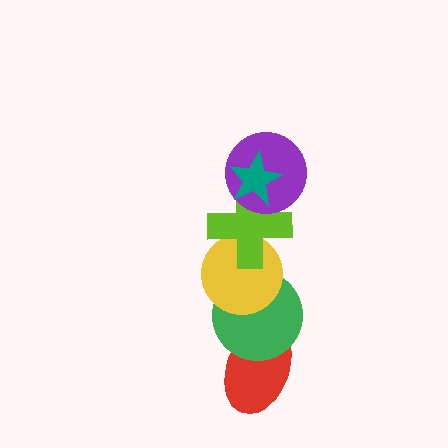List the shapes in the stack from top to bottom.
From top to bottom: the teal star, the purple circle, the lime cross, the yellow circle, the green circle, the red ellipse.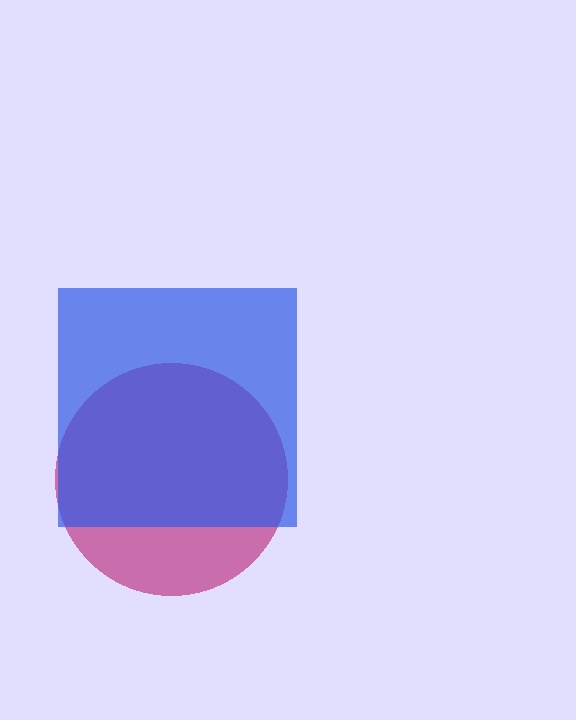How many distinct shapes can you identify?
There are 2 distinct shapes: a magenta circle, a blue square.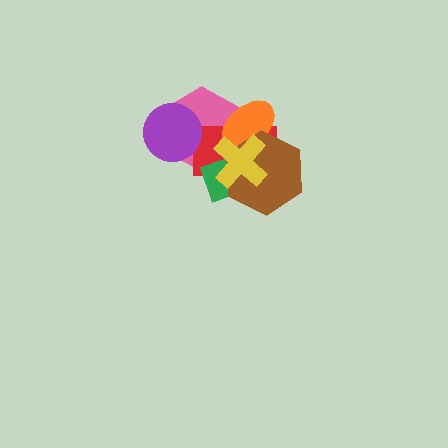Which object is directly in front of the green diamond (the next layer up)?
The brown hexagon is directly in front of the green diamond.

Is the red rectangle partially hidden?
Yes, it is partially covered by another shape.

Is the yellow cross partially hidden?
No, no other shape covers it.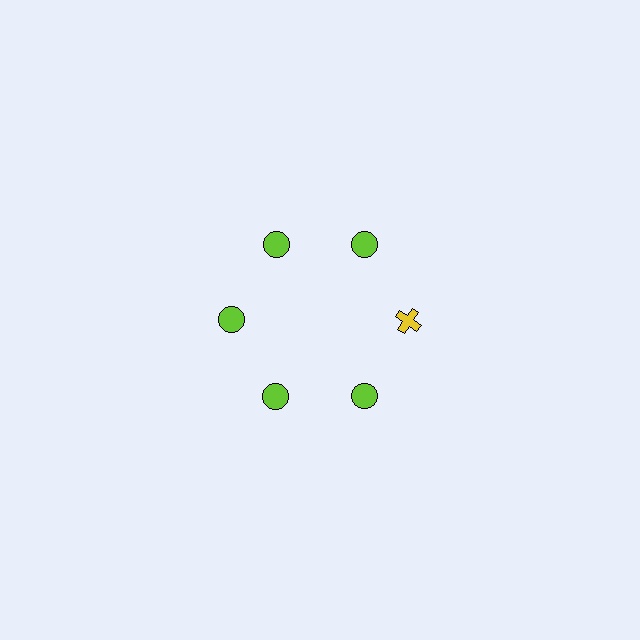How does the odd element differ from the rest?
It differs in both color (yellow instead of lime) and shape (cross instead of circle).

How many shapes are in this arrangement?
There are 6 shapes arranged in a ring pattern.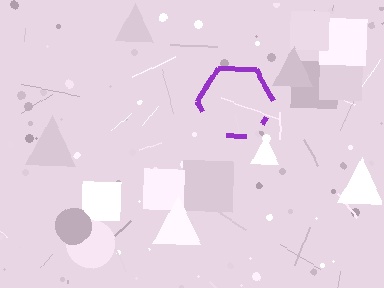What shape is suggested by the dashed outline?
The dashed outline suggests a hexagon.